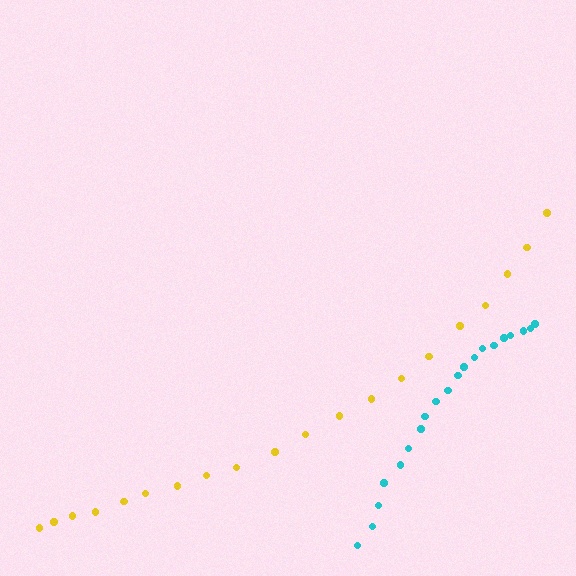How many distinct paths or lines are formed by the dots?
There are 2 distinct paths.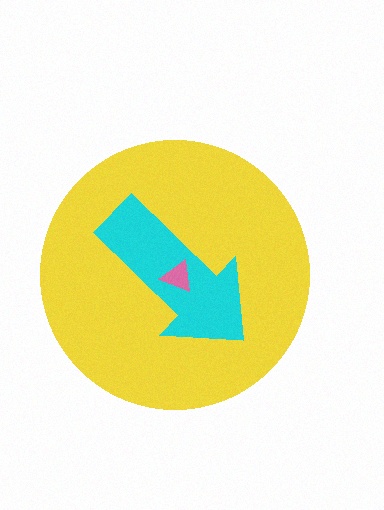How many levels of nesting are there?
3.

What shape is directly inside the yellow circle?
The cyan arrow.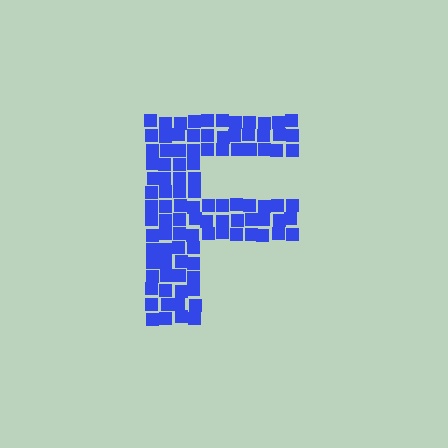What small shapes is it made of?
It is made of small squares.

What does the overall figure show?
The overall figure shows the letter F.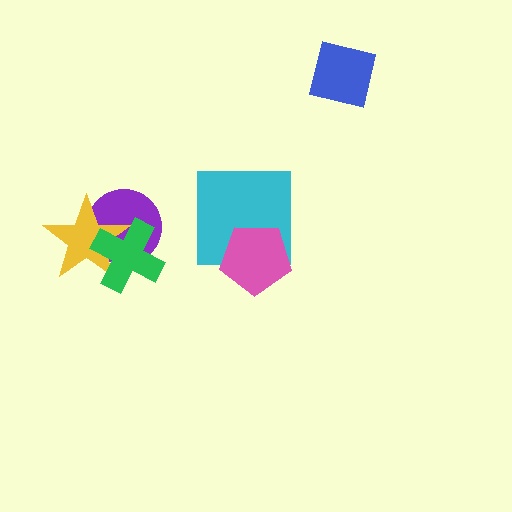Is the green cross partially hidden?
No, no other shape covers it.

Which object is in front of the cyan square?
The pink pentagon is in front of the cyan square.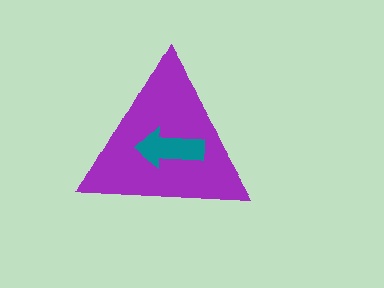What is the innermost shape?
The teal arrow.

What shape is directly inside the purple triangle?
The teal arrow.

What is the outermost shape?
The purple triangle.